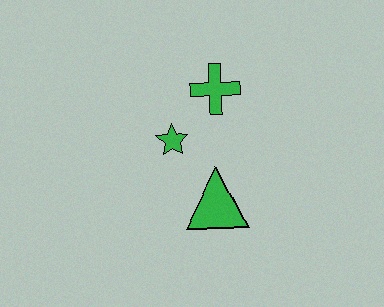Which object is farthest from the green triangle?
The green cross is farthest from the green triangle.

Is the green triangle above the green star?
No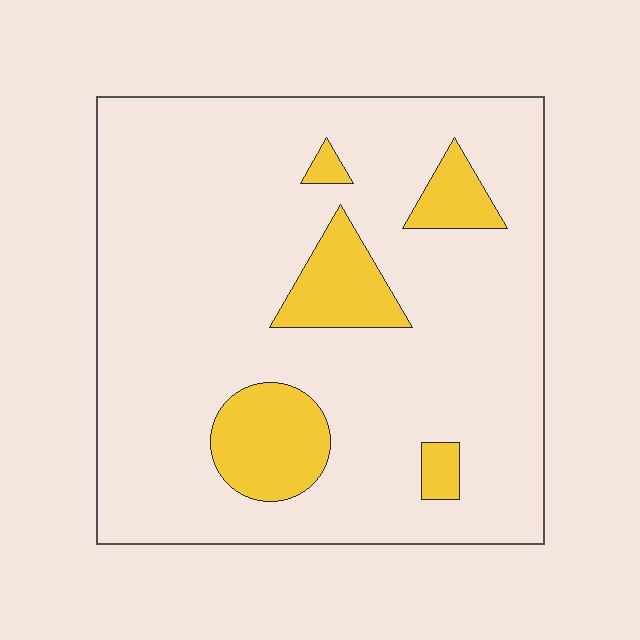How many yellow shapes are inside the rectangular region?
5.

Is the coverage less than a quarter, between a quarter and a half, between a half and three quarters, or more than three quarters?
Less than a quarter.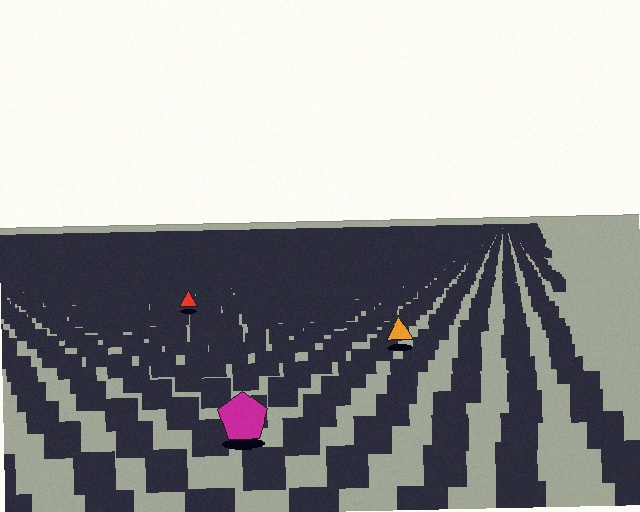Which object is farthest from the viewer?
The red triangle is farthest from the viewer. It appears smaller and the ground texture around it is denser.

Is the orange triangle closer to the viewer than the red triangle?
Yes. The orange triangle is closer — you can tell from the texture gradient: the ground texture is coarser near it.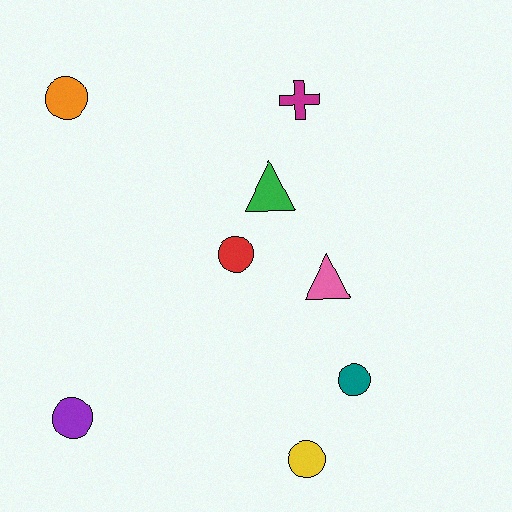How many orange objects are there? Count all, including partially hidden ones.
There is 1 orange object.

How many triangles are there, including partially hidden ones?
There are 2 triangles.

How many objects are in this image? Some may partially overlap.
There are 8 objects.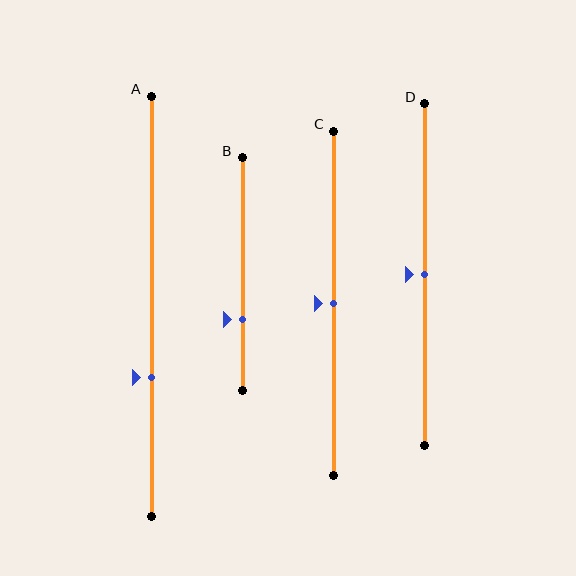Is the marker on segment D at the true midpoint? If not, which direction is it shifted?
Yes, the marker on segment D is at the true midpoint.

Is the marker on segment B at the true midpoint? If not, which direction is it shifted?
No, the marker on segment B is shifted downward by about 19% of the segment length.